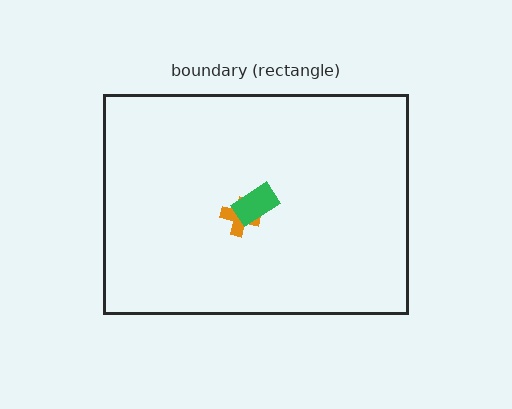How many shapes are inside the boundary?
2 inside, 0 outside.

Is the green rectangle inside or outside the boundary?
Inside.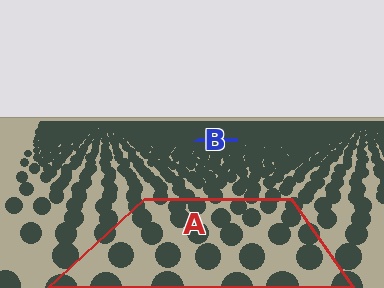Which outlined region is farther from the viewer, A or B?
Region B is farther from the viewer — the texture elements inside it appear smaller and more densely packed.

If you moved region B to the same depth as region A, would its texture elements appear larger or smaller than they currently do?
They would appear larger. At a closer depth, the same texture elements are projected at a bigger on-screen size.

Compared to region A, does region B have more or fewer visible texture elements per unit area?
Region B has more texture elements per unit area — they are packed more densely because it is farther away.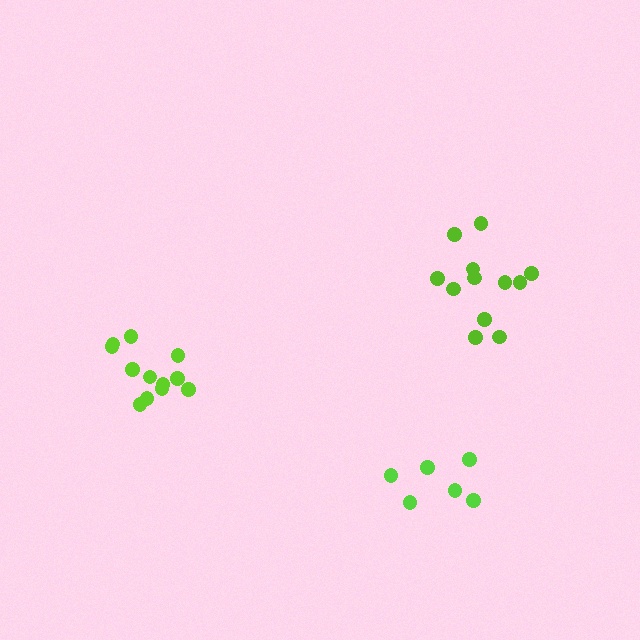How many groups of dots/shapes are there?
There are 3 groups.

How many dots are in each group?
Group 1: 12 dots, Group 2: 6 dots, Group 3: 12 dots (30 total).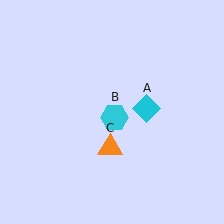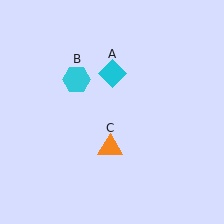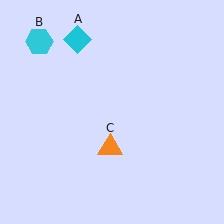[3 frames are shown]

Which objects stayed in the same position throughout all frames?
Orange triangle (object C) remained stationary.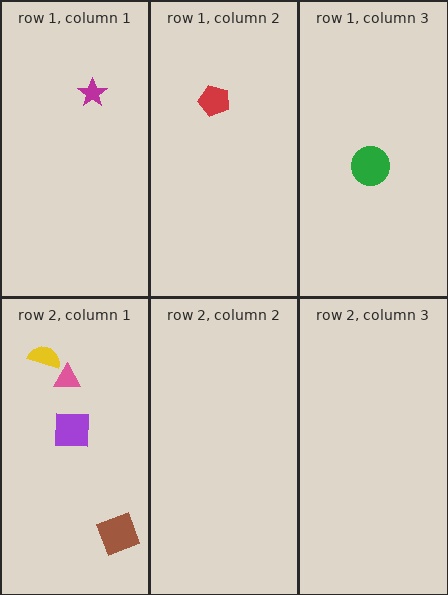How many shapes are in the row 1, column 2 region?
1.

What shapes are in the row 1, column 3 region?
The green circle.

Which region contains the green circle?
The row 1, column 3 region.